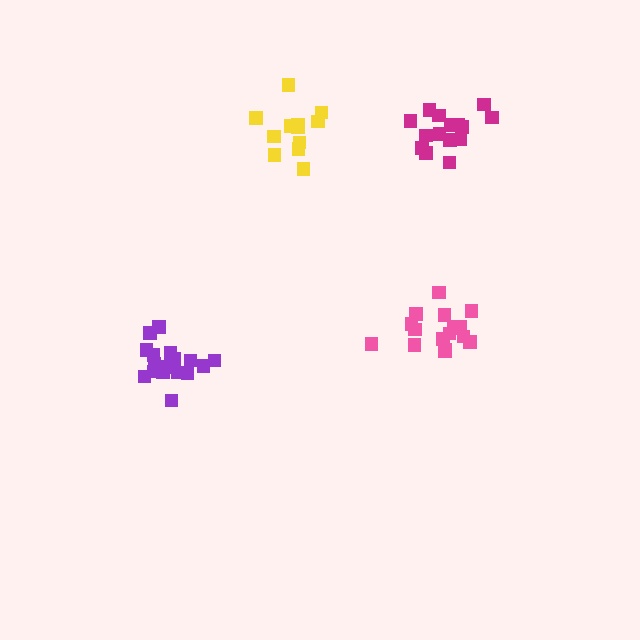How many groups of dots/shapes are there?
There are 4 groups.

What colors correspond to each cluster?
The clusters are colored: yellow, magenta, purple, pink.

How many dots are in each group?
Group 1: 12 dots, Group 2: 15 dots, Group 3: 17 dots, Group 4: 17 dots (61 total).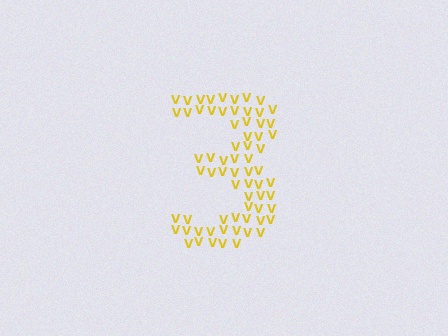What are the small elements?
The small elements are letter V's.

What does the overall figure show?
The overall figure shows the digit 3.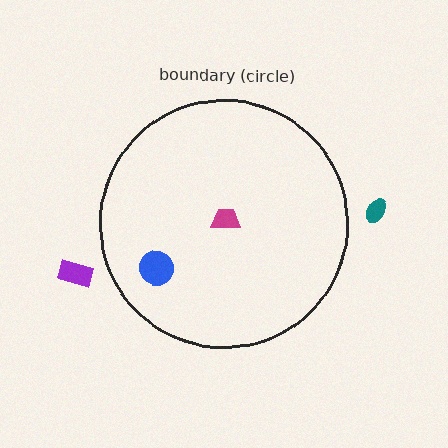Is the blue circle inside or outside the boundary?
Inside.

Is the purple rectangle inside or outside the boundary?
Outside.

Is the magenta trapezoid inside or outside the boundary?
Inside.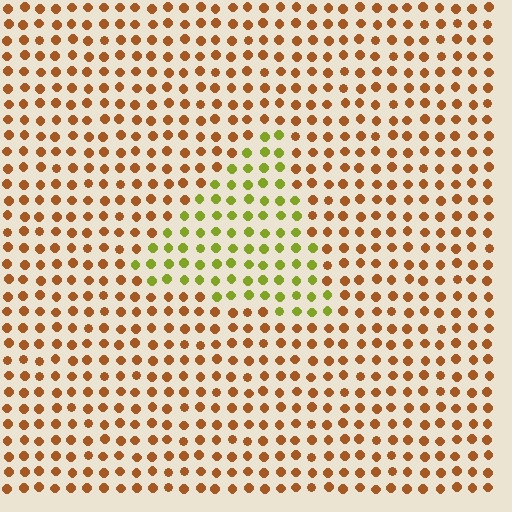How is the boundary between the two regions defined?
The boundary is defined purely by a slight shift in hue (about 53 degrees). Spacing, size, and orientation are identical on both sides.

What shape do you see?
I see a triangle.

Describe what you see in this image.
The image is filled with small brown elements in a uniform arrangement. A triangle-shaped region is visible where the elements are tinted to a slightly different hue, forming a subtle color boundary.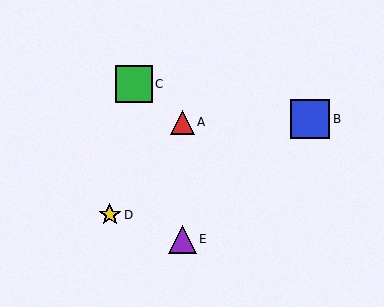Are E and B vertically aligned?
No, E is at x≈182 and B is at x≈310.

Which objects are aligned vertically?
Objects A, E are aligned vertically.